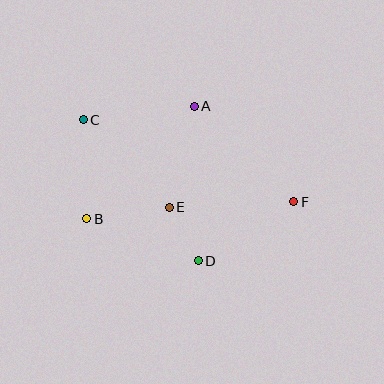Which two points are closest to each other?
Points D and E are closest to each other.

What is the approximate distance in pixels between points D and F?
The distance between D and F is approximately 112 pixels.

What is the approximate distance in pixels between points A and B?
The distance between A and B is approximately 155 pixels.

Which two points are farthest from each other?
Points C and F are farthest from each other.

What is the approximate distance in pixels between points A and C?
The distance between A and C is approximately 112 pixels.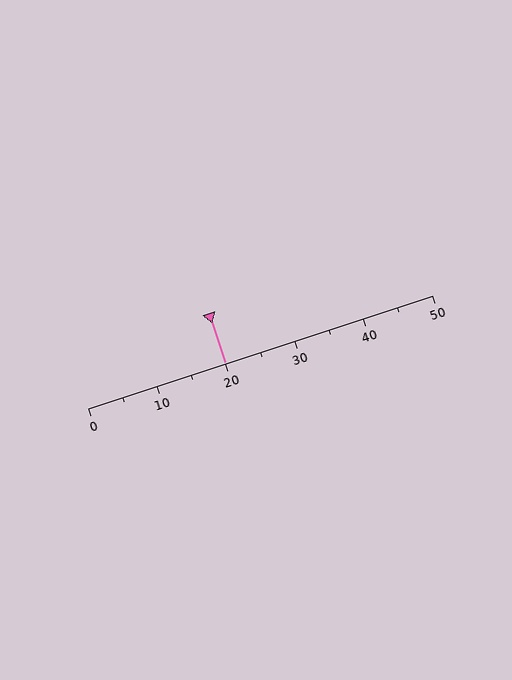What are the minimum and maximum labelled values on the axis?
The axis runs from 0 to 50.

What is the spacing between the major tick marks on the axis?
The major ticks are spaced 10 apart.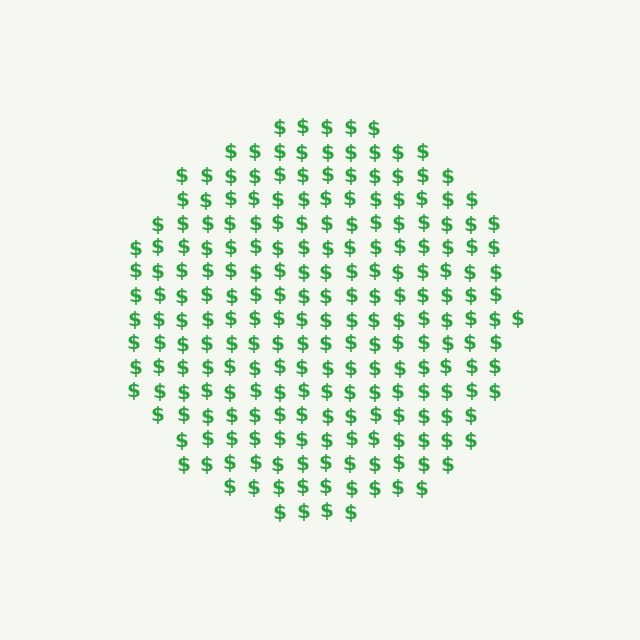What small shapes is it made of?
It is made of small dollar signs.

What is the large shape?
The large shape is a circle.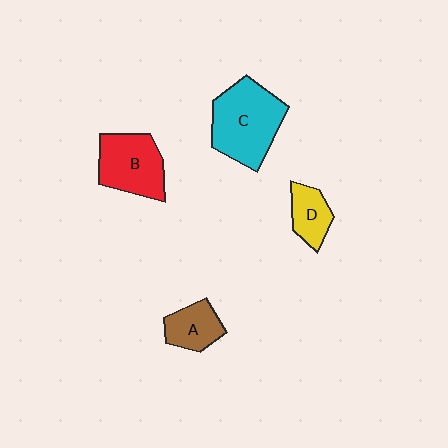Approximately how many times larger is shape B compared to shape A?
Approximately 1.7 times.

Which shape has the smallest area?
Shape D (yellow).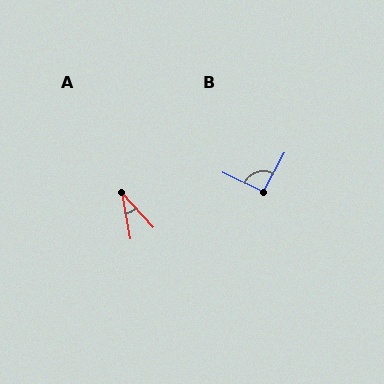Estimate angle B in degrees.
Approximately 93 degrees.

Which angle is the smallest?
A, at approximately 32 degrees.